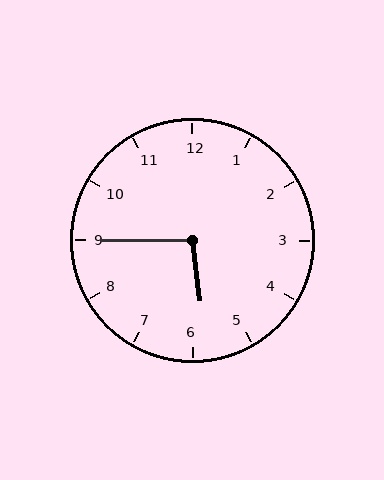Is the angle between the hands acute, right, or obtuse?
It is obtuse.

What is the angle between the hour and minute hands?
Approximately 98 degrees.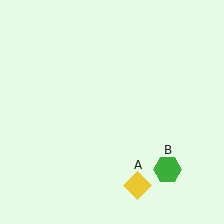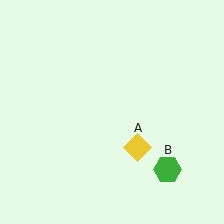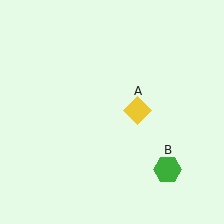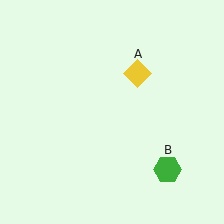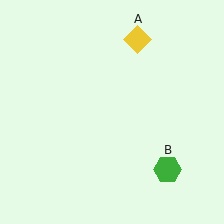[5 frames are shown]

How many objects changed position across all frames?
1 object changed position: yellow diamond (object A).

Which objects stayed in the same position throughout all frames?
Green hexagon (object B) remained stationary.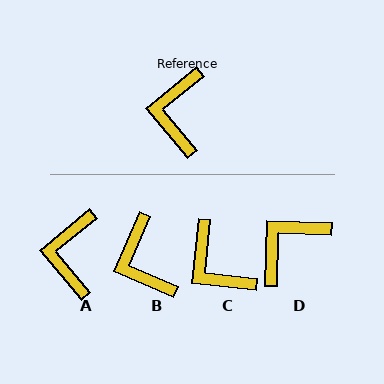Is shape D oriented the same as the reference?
No, it is off by about 41 degrees.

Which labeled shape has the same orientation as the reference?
A.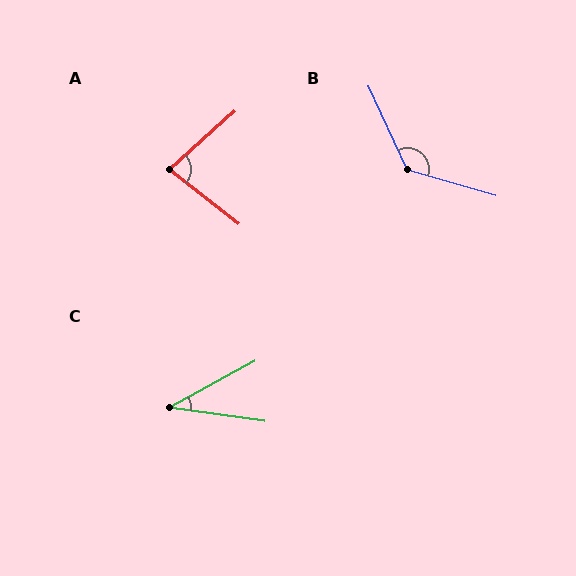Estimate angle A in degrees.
Approximately 80 degrees.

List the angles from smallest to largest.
C (37°), A (80°), B (131°).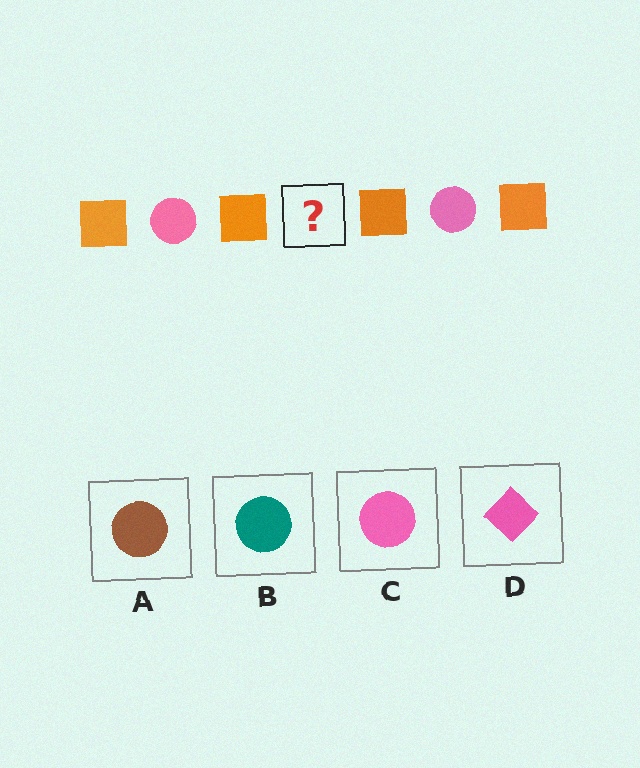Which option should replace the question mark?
Option C.